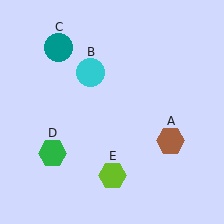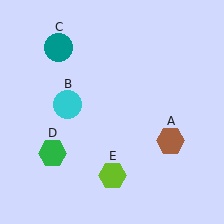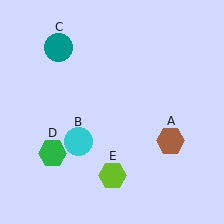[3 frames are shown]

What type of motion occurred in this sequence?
The cyan circle (object B) rotated counterclockwise around the center of the scene.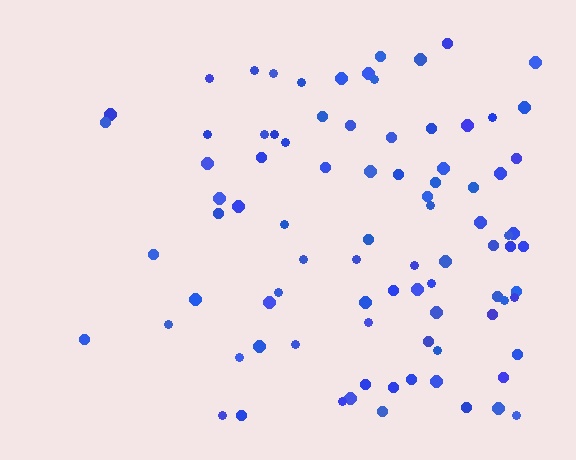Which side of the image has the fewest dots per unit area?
The left.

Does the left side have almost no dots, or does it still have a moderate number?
Still a moderate number, just noticeably fewer than the right.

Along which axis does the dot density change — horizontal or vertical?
Horizontal.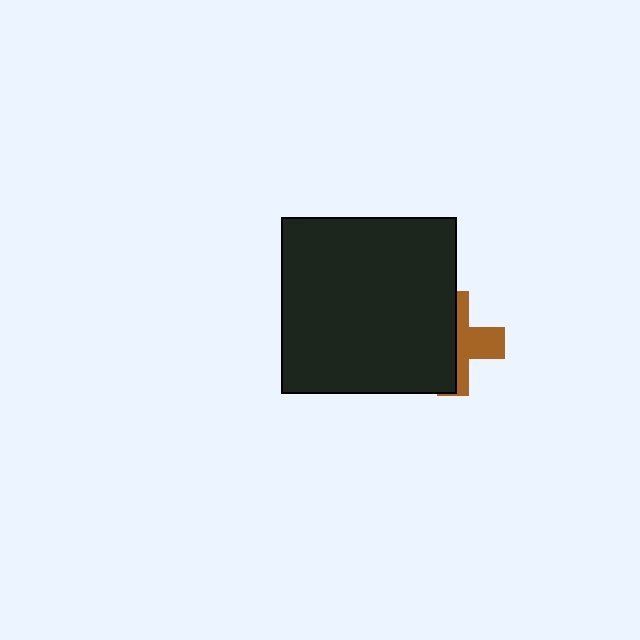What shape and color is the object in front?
The object in front is a black square.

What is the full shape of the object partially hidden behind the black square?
The partially hidden object is a brown cross.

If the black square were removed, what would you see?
You would see the complete brown cross.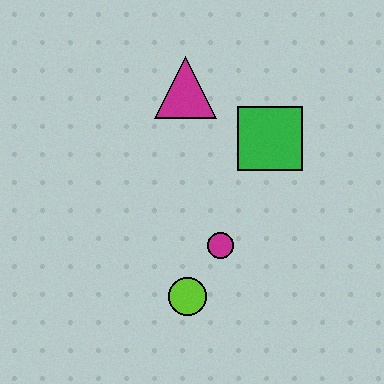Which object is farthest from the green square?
The lime circle is farthest from the green square.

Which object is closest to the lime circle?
The magenta circle is closest to the lime circle.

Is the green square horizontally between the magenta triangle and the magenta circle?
No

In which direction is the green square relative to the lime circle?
The green square is above the lime circle.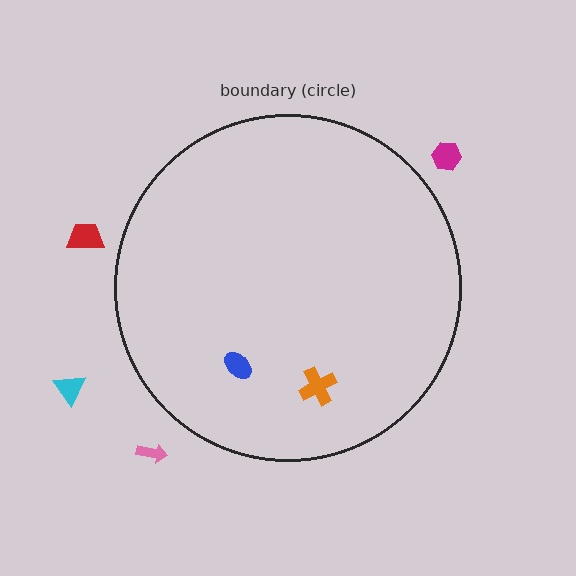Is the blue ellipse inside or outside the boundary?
Inside.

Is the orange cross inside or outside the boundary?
Inside.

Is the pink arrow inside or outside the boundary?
Outside.